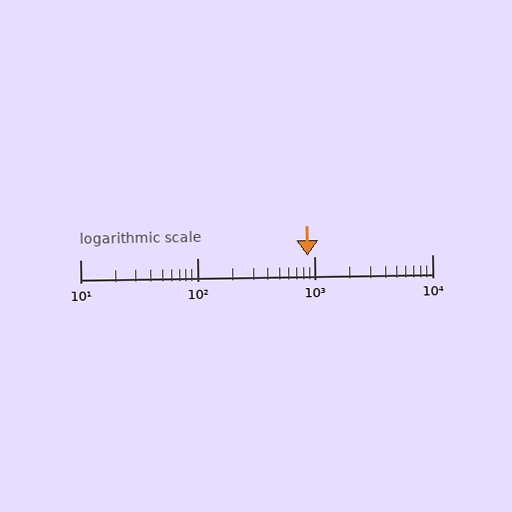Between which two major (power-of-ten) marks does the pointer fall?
The pointer is between 100 and 1000.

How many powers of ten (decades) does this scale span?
The scale spans 3 decades, from 10 to 10000.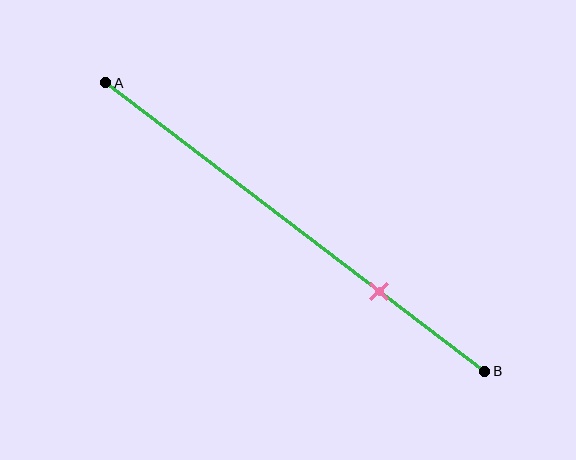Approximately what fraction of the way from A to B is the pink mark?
The pink mark is approximately 70% of the way from A to B.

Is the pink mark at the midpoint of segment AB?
No, the mark is at about 70% from A, not at the 50% midpoint.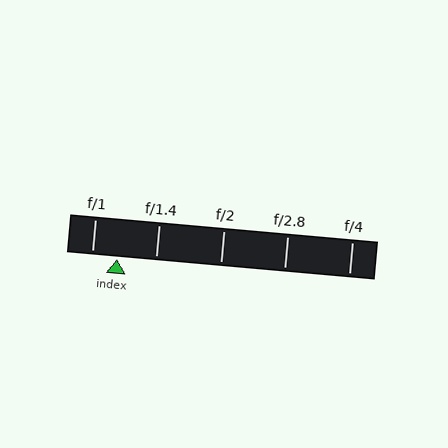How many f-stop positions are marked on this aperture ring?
There are 5 f-stop positions marked.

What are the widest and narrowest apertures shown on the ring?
The widest aperture shown is f/1 and the narrowest is f/4.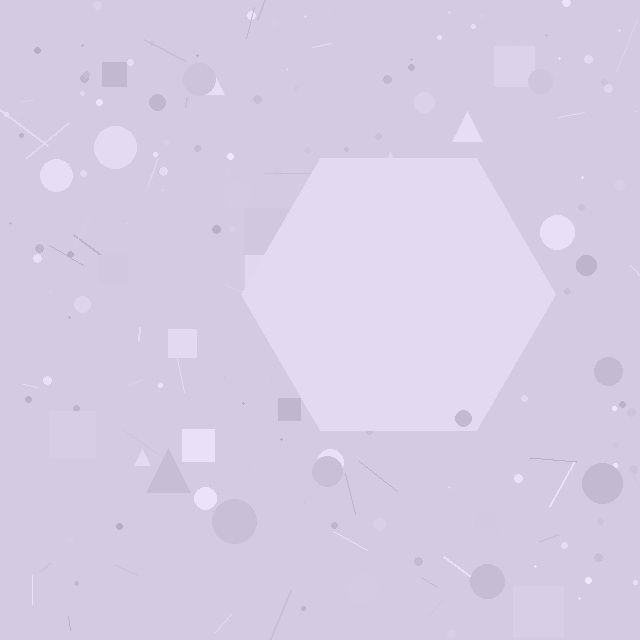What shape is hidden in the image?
A hexagon is hidden in the image.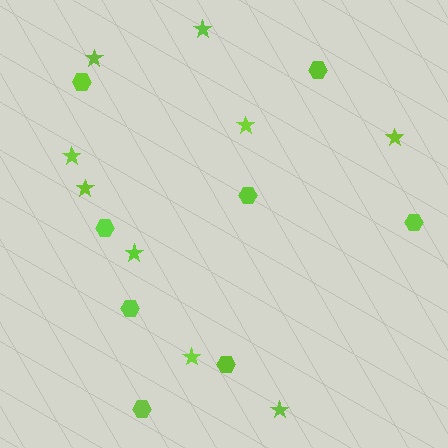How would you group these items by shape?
There are 2 groups: one group of hexagons (8) and one group of stars (9).